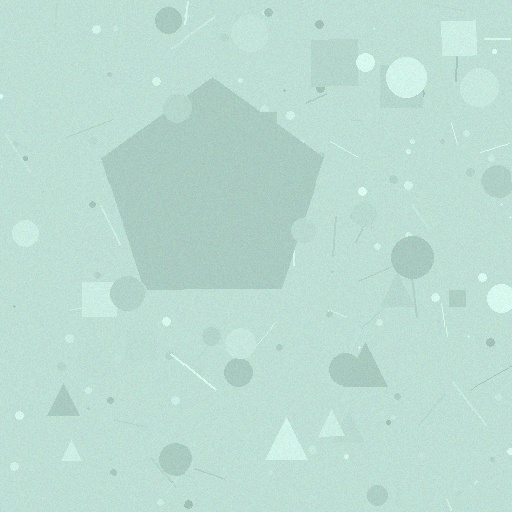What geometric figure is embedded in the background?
A pentagon is embedded in the background.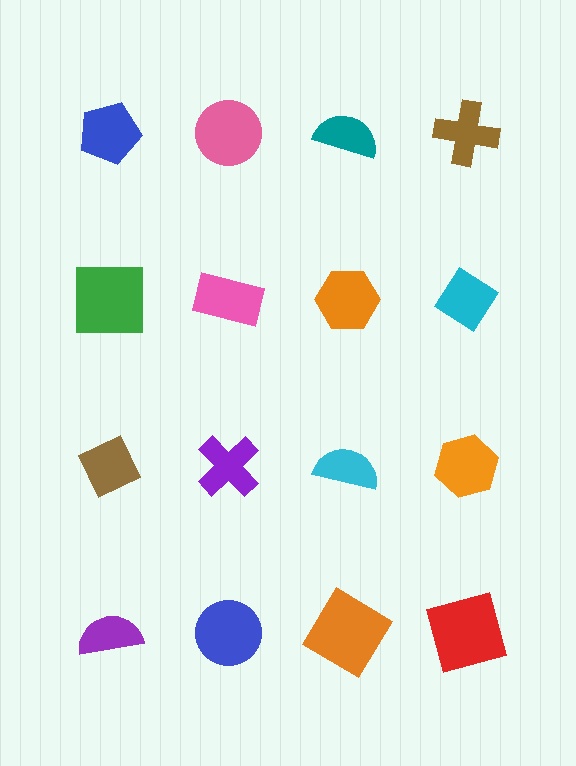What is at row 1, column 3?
A teal semicircle.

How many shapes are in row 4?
4 shapes.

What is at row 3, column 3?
A cyan semicircle.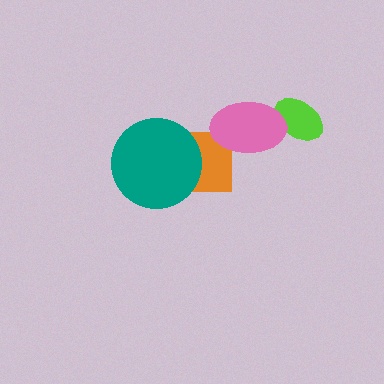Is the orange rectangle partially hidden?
Yes, it is partially covered by another shape.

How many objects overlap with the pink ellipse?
2 objects overlap with the pink ellipse.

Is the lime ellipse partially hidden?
Yes, it is partially covered by another shape.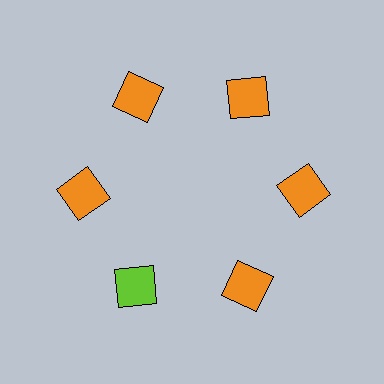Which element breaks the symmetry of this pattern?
The lime square at roughly the 7 o'clock position breaks the symmetry. All other shapes are orange squares.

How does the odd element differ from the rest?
It has a different color: lime instead of orange.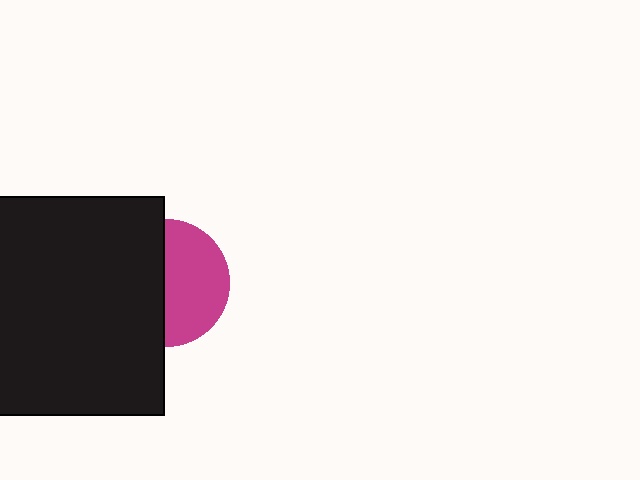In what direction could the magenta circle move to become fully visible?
The magenta circle could move right. That would shift it out from behind the black rectangle entirely.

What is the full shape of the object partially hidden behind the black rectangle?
The partially hidden object is a magenta circle.